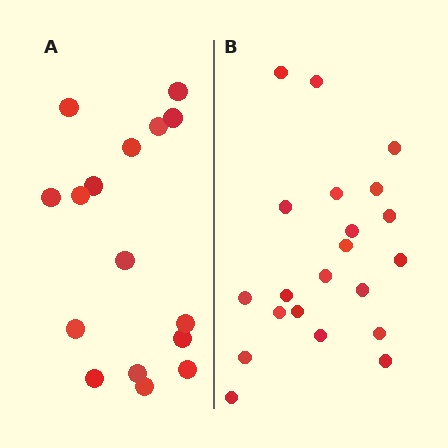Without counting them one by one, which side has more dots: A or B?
Region B (the right region) has more dots.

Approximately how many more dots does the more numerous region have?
Region B has about 5 more dots than region A.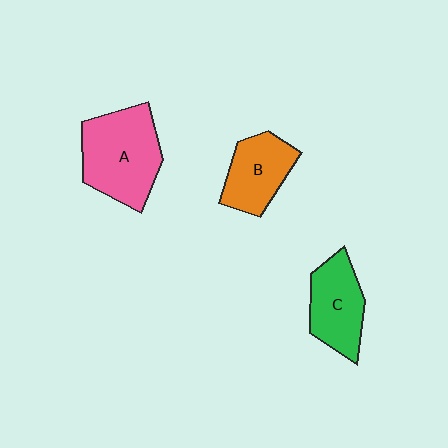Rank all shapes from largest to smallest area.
From largest to smallest: A (pink), C (green), B (orange).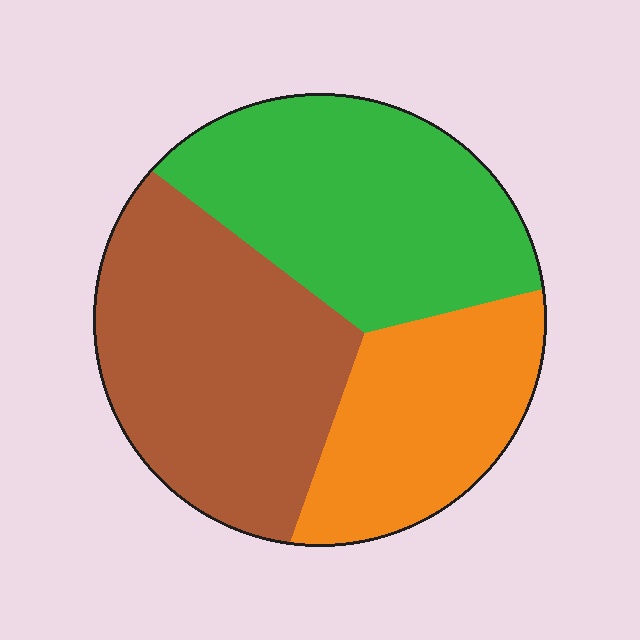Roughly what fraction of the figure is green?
Green takes up about three eighths (3/8) of the figure.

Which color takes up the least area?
Orange, at roughly 25%.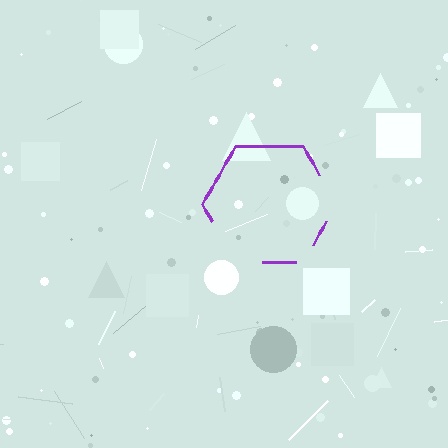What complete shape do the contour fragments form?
The contour fragments form a hexagon.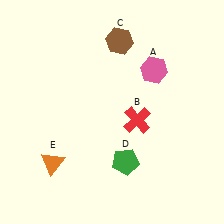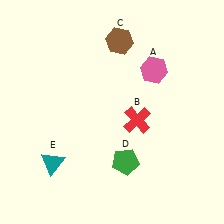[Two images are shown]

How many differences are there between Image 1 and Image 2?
There is 1 difference between the two images.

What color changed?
The triangle (E) changed from orange in Image 1 to teal in Image 2.